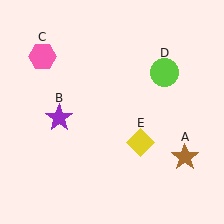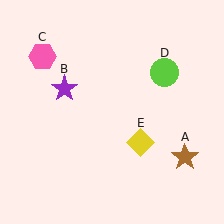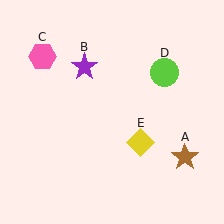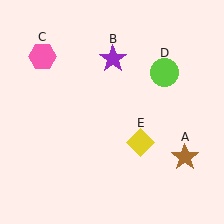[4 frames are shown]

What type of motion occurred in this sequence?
The purple star (object B) rotated clockwise around the center of the scene.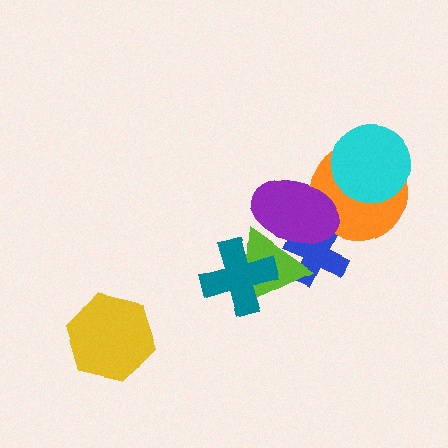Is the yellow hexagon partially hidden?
No, no other shape covers it.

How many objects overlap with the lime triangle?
3 objects overlap with the lime triangle.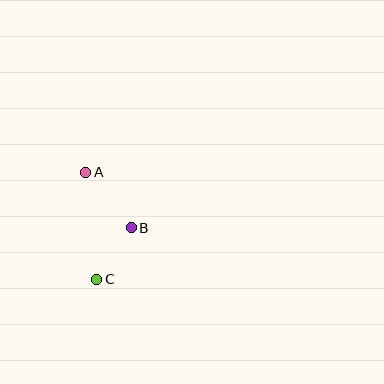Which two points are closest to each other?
Points B and C are closest to each other.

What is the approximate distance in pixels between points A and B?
The distance between A and B is approximately 72 pixels.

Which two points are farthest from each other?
Points A and C are farthest from each other.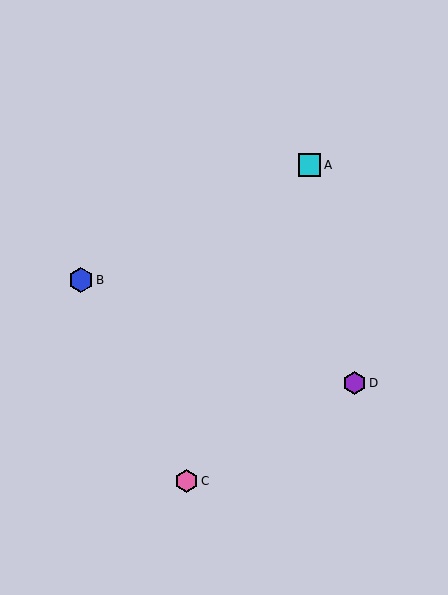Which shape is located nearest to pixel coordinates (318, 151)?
The cyan square (labeled A) at (309, 165) is nearest to that location.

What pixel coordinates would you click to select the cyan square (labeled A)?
Click at (309, 165) to select the cyan square A.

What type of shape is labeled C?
Shape C is a pink hexagon.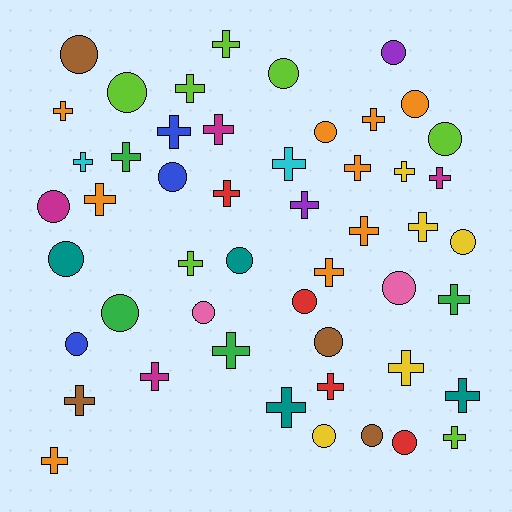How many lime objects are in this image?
There are 7 lime objects.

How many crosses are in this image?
There are 29 crosses.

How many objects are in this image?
There are 50 objects.